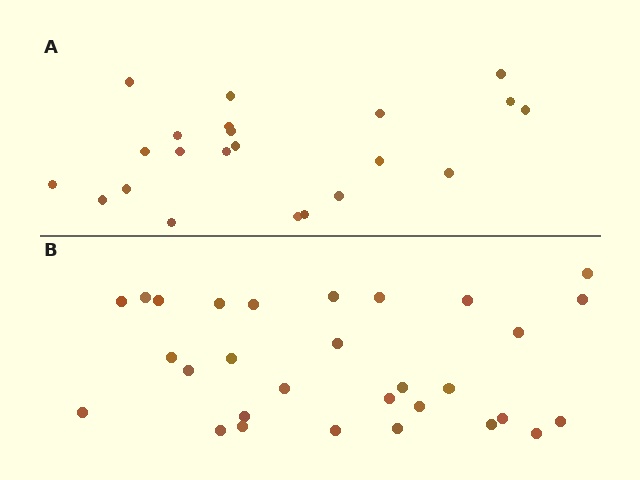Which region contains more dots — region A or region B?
Region B (the bottom region) has more dots.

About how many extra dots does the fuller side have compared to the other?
Region B has roughly 8 or so more dots than region A.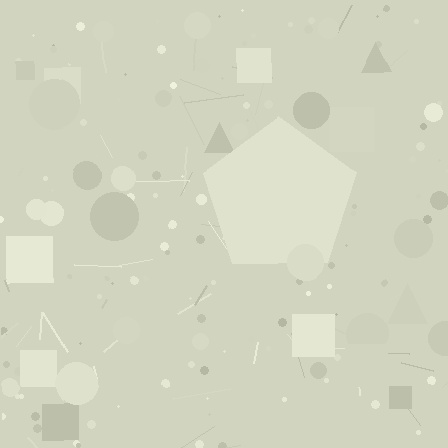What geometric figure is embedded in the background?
A pentagon is embedded in the background.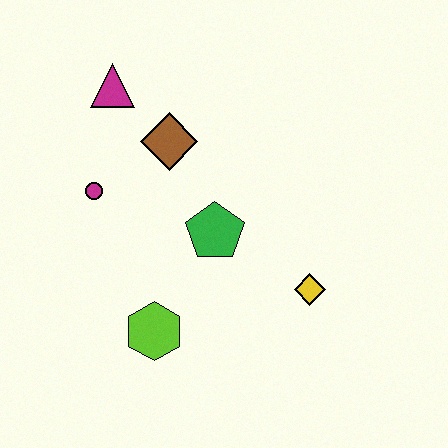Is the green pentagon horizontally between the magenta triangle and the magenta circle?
No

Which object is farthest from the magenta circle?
The yellow diamond is farthest from the magenta circle.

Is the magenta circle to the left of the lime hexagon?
Yes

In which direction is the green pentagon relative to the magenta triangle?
The green pentagon is below the magenta triangle.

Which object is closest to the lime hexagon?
The green pentagon is closest to the lime hexagon.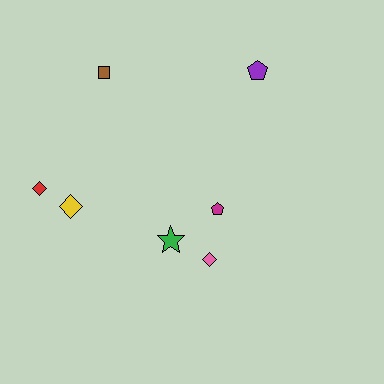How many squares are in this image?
There is 1 square.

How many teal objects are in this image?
There are no teal objects.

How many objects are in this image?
There are 7 objects.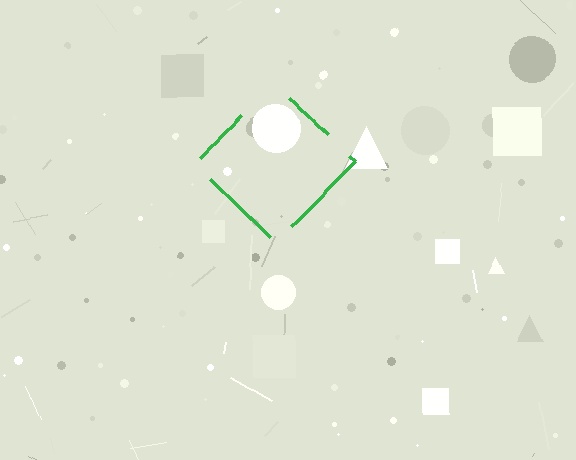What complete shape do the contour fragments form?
The contour fragments form a diamond.